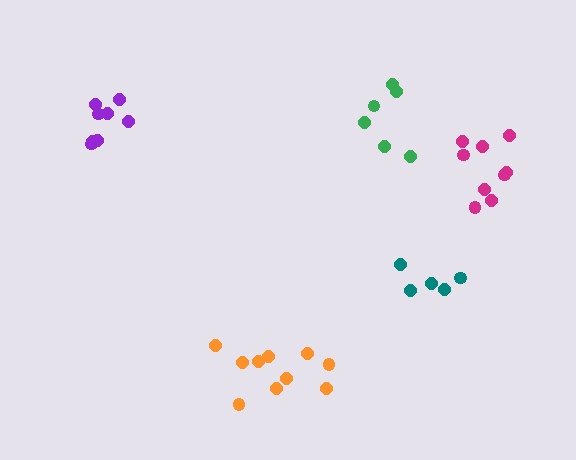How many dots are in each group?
Group 1: 8 dots, Group 2: 10 dots, Group 3: 5 dots, Group 4: 9 dots, Group 5: 6 dots (38 total).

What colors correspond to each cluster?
The clusters are colored: purple, orange, teal, magenta, green.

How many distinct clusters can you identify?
There are 5 distinct clusters.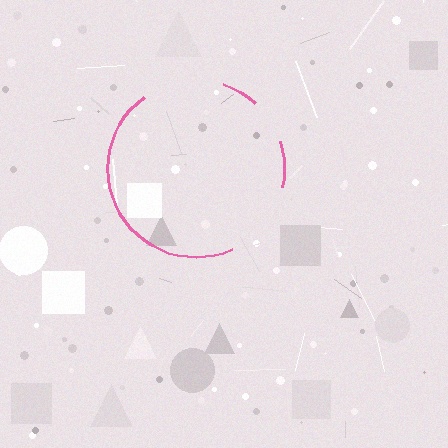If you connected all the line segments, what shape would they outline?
They would outline a circle.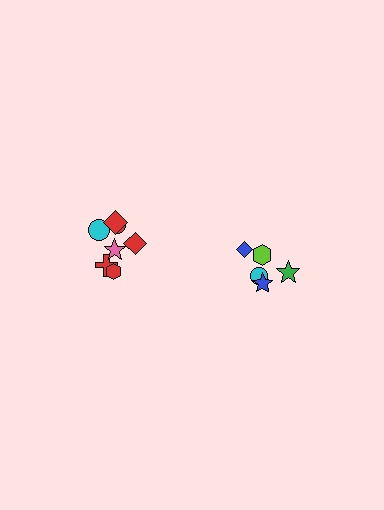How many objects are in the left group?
There are 7 objects.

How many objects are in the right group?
There are 5 objects.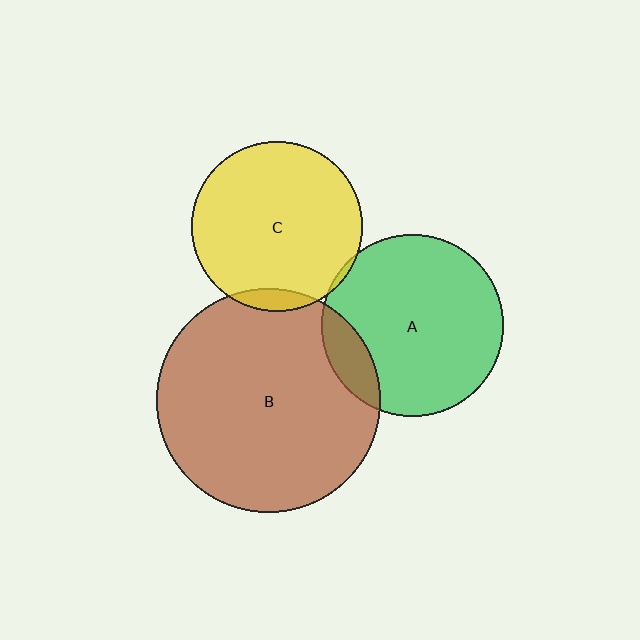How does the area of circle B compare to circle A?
Approximately 1.5 times.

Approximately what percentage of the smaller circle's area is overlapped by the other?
Approximately 15%.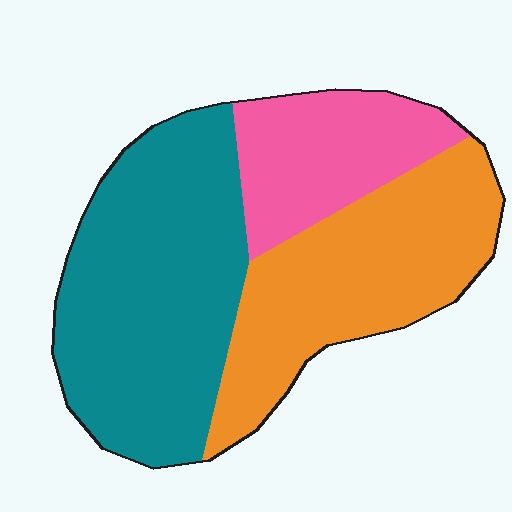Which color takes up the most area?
Teal, at roughly 45%.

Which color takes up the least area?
Pink, at roughly 20%.